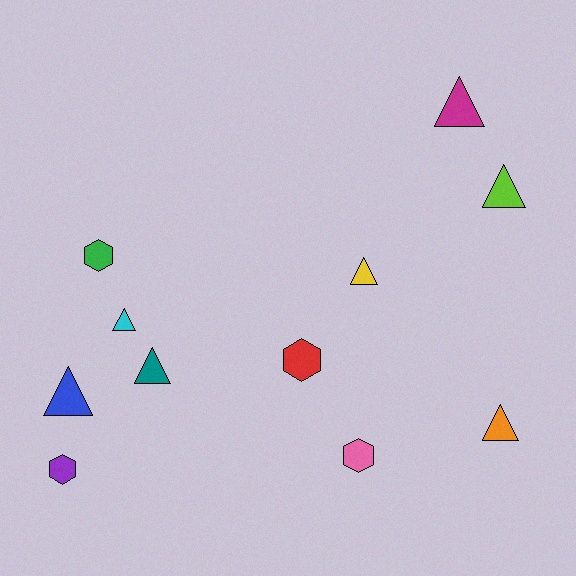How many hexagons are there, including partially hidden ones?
There are 4 hexagons.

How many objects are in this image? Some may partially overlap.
There are 11 objects.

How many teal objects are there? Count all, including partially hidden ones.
There is 1 teal object.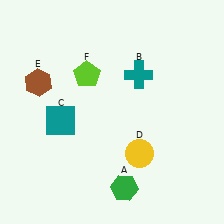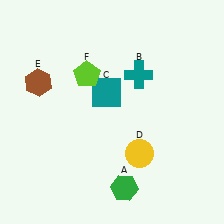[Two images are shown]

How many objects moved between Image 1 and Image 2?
1 object moved between the two images.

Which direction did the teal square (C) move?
The teal square (C) moved right.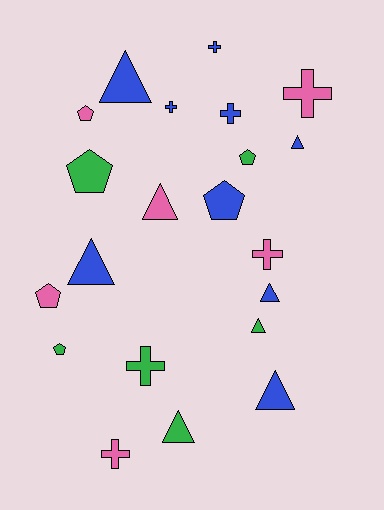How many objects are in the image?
There are 21 objects.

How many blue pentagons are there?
There is 1 blue pentagon.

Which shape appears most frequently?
Triangle, with 8 objects.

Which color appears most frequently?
Blue, with 9 objects.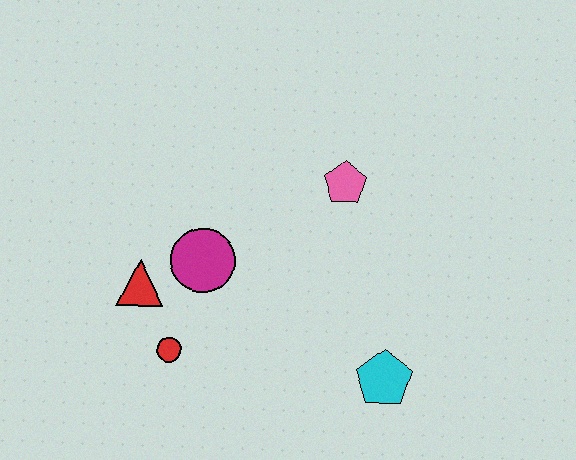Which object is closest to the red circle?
The red triangle is closest to the red circle.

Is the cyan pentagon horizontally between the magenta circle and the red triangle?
No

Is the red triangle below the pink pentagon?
Yes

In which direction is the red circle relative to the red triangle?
The red circle is below the red triangle.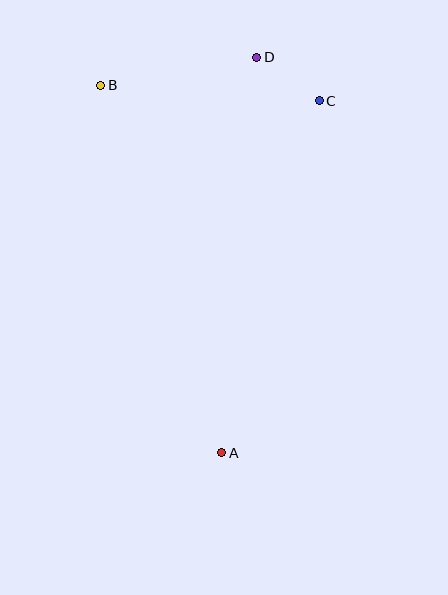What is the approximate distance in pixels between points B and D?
The distance between B and D is approximately 159 pixels.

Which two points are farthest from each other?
Points A and D are farthest from each other.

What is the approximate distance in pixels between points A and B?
The distance between A and B is approximately 387 pixels.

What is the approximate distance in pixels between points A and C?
The distance between A and C is approximately 365 pixels.